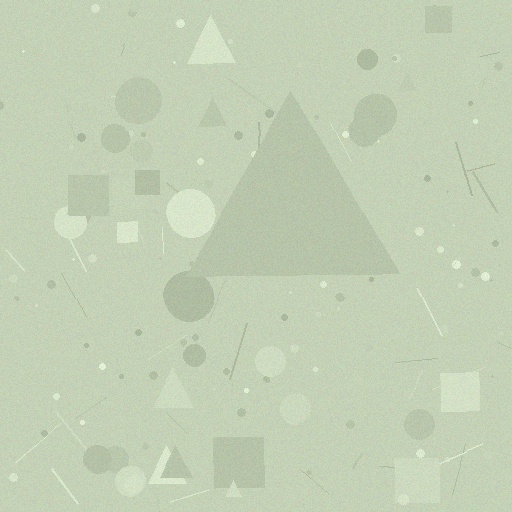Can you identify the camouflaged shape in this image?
The camouflaged shape is a triangle.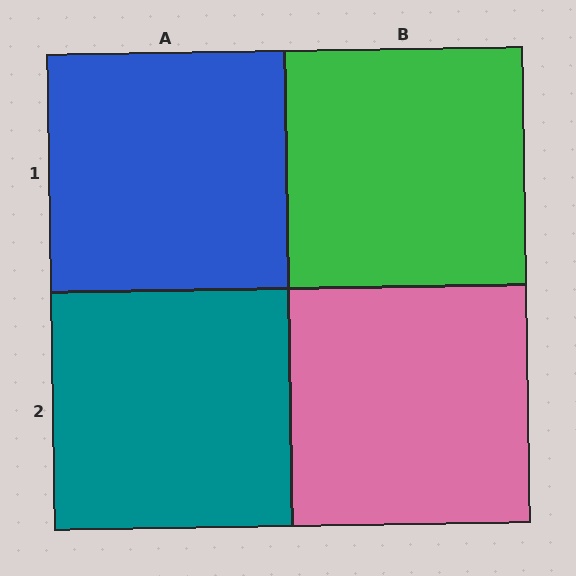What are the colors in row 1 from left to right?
Blue, green.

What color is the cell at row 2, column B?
Pink.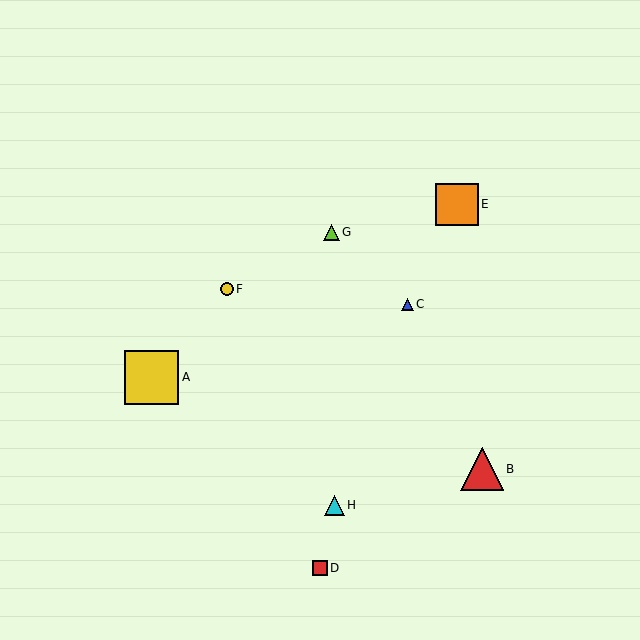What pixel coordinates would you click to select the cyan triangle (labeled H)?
Click at (334, 505) to select the cyan triangle H.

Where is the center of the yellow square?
The center of the yellow square is at (151, 377).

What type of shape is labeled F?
Shape F is a yellow circle.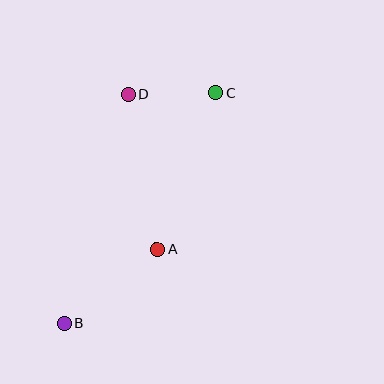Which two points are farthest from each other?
Points B and C are farthest from each other.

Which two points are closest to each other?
Points C and D are closest to each other.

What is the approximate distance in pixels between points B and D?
The distance between B and D is approximately 238 pixels.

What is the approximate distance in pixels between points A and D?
The distance between A and D is approximately 158 pixels.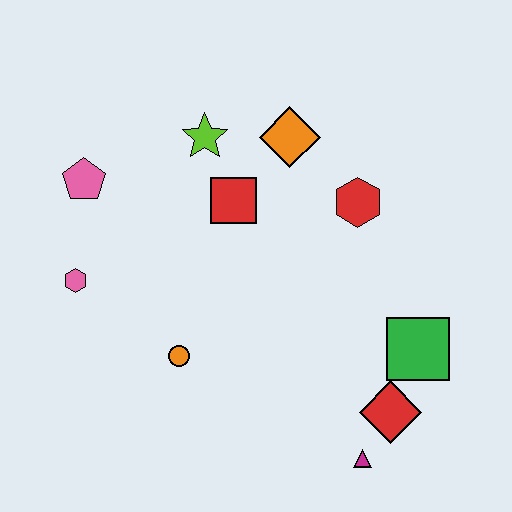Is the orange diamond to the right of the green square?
No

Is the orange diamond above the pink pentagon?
Yes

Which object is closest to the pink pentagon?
The pink hexagon is closest to the pink pentagon.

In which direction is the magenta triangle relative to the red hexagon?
The magenta triangle is below the red hexagon.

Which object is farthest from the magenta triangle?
The pink pentagon is farthest from the magenta triangle.